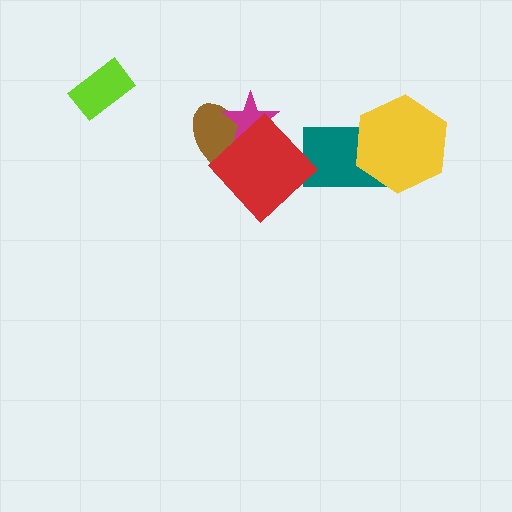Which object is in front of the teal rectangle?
The yellow hexagon is in front of the teal rectangle.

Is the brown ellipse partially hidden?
Yes, it is partially covered by another shape.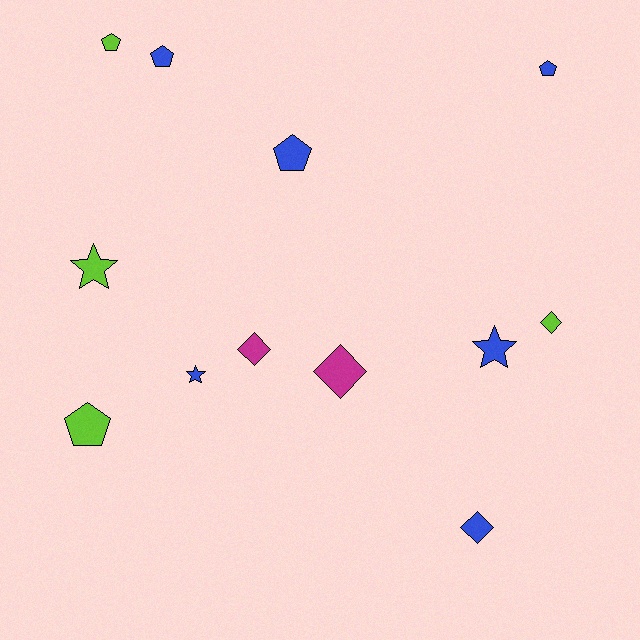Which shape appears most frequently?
Pentagon, with 5 objects.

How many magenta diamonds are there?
There are 2 magenta diamonds.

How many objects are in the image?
There are 12 objects.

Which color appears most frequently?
Blue, with 6 objects.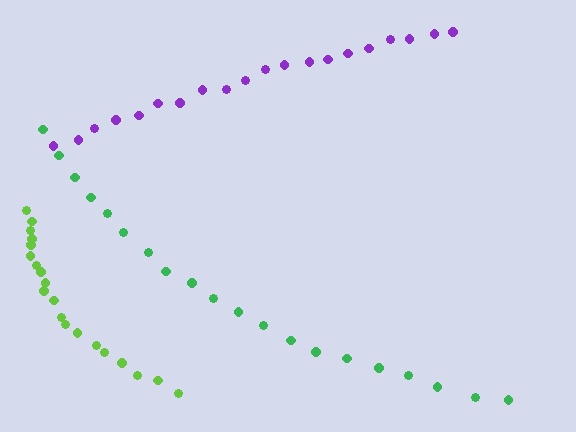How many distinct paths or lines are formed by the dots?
There are 3 distinct paths.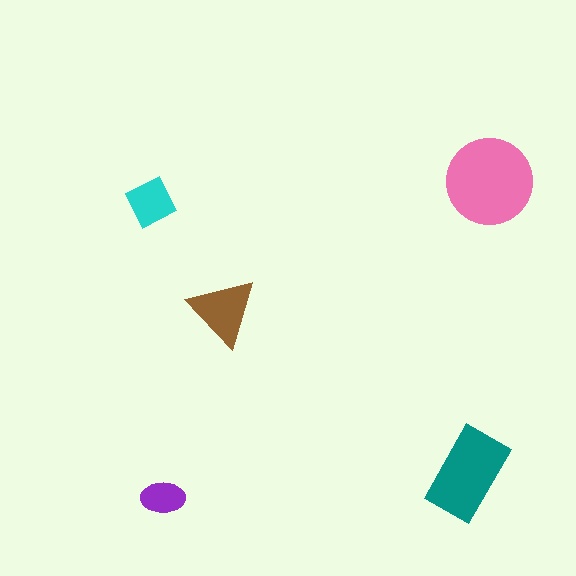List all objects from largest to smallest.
The pink circle, the teal rectangle, the brown triangle, the cyan diamond, the purple ellipse.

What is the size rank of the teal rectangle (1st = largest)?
2nd.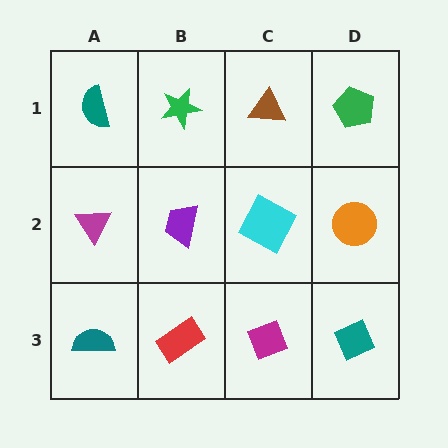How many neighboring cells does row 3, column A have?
2.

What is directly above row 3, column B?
A purple trapezoid.